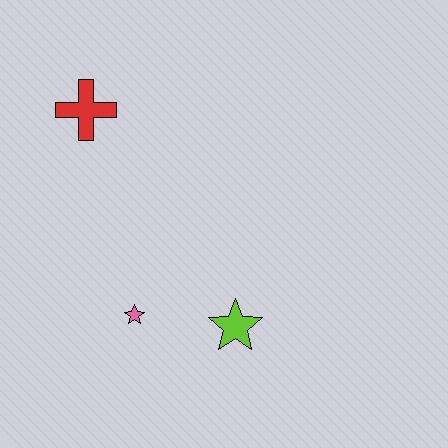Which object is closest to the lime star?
The pink star is closest to the lime star.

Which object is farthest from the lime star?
The red cross is farthest from the lime star.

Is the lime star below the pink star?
Yes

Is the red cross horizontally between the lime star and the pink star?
No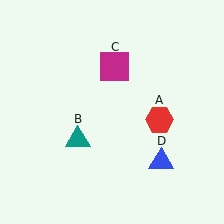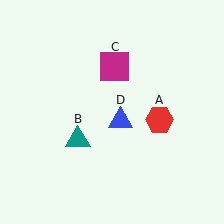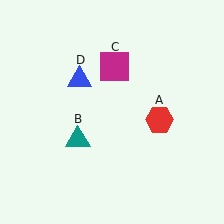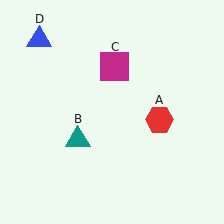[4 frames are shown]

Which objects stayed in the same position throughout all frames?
Red hexagon (object A) and teal triangle (object B) and magenta square (object C) remained stationary.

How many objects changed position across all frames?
1 object changed position: blue triangle (object D).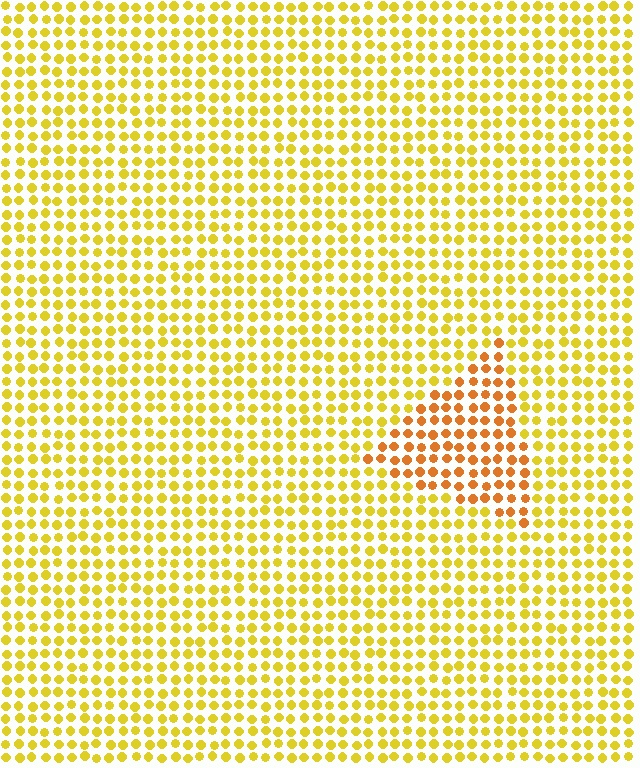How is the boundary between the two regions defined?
The boundary is defined purely by a slight shift in hue (about 29 degrees). Spacing, size, and orientation are identical on both sides.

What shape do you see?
I see a triangle.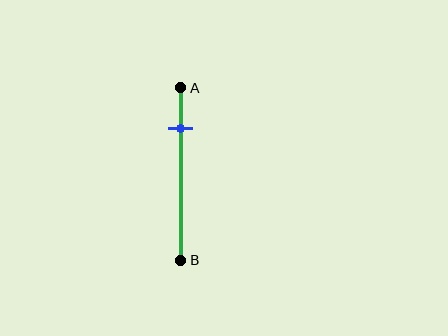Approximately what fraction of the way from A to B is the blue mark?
The blue mark is approximately 25% of the way from A to B.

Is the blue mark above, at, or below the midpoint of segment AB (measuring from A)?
The blue mark is above the midpoint of segment AB.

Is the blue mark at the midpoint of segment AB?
No, the mark is at about 25% from A, not at the 50% midpoint.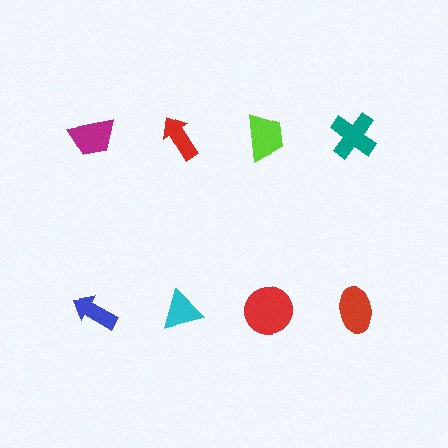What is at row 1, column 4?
A teal cross.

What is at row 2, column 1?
A blue arrow.